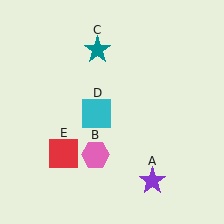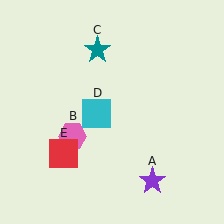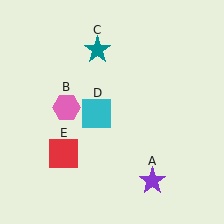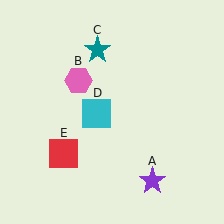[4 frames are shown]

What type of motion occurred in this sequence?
The pink hexagon (object B) rotated clockwise around the center of the scene.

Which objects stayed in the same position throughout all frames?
Purple star (object A) and teal star (object C) and cyan square (object D) and red square (object E) remained stationary.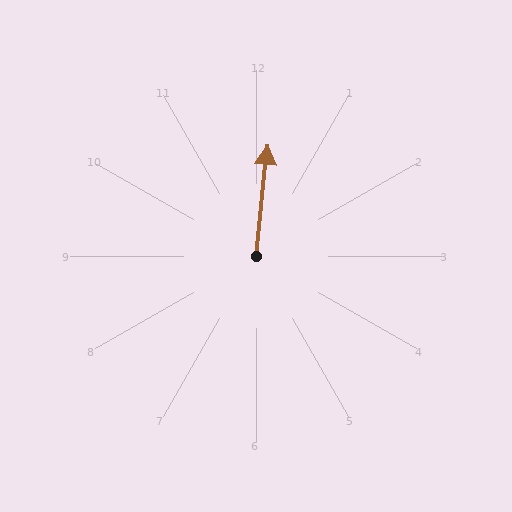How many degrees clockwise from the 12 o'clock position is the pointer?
Approximately 6 degrees.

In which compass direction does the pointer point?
North.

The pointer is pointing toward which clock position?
Roughly 12 o'clock.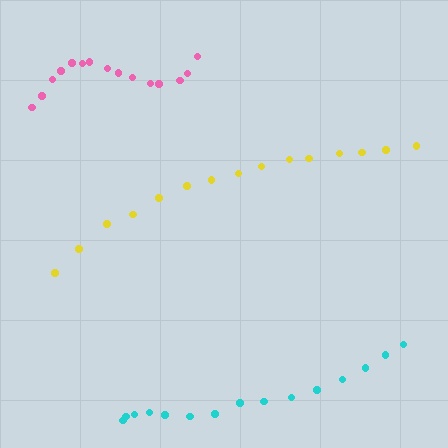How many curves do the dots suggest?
There are 3 distinct paths.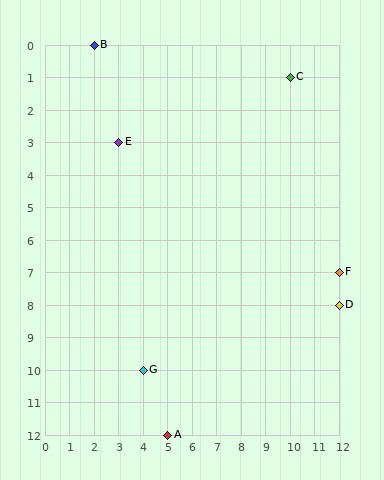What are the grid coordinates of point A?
Point A is at grid coordinates (5, 12).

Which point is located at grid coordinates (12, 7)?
Point F is at (12, 7).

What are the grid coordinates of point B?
Point B is at grid coordinates (2, 0).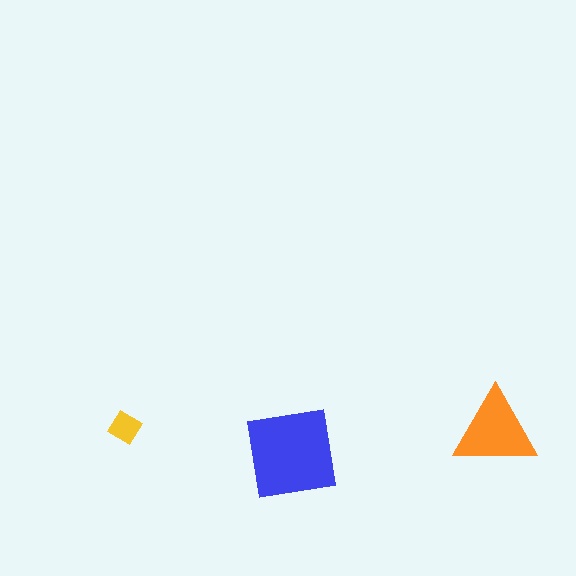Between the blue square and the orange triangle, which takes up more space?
The blue square.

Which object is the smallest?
The yellow diamond.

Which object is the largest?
The blue square.